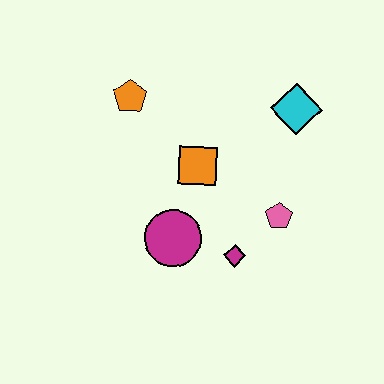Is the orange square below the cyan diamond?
Yes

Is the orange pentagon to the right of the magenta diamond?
No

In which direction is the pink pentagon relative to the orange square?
The pink pentagon is to the right of the orange square.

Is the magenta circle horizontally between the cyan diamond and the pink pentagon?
No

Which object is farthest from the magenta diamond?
The orange pentagon is farthest from the magenta diamond.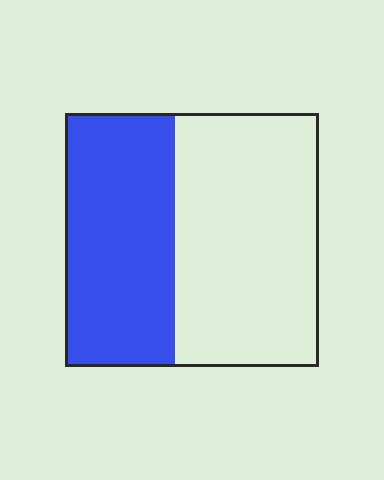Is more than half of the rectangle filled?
No.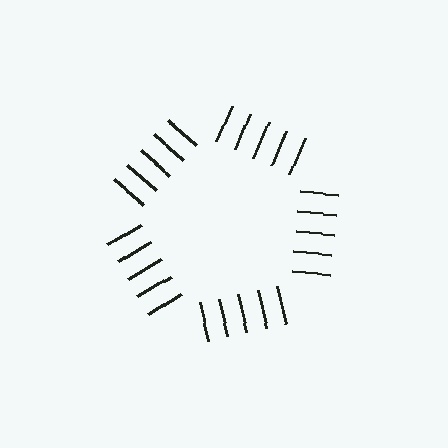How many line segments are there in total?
25 — 5 along each of the 5 edges.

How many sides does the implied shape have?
5 sides — the line-ends trace a pentagon.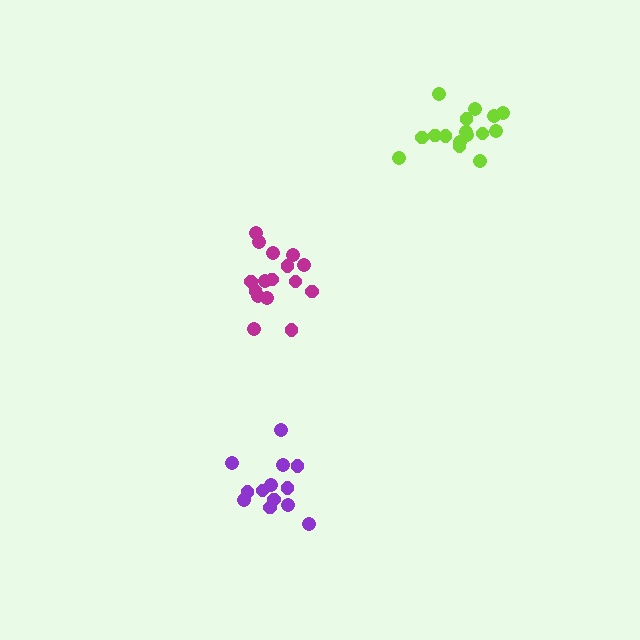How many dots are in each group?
Group 1: 13 dots, Group 2: 16 dots, Group 3: 16 dots (45 total).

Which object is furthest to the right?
The lime cluster is rightmost.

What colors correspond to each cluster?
The clusters are colored: purple, magenta, lime.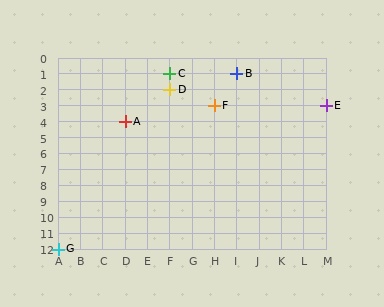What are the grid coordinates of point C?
Point C is at grid coordinates (F, 1).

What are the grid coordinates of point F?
Point F is at grid coordinates (H, 3).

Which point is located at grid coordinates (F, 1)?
Point C is at (F, 1).